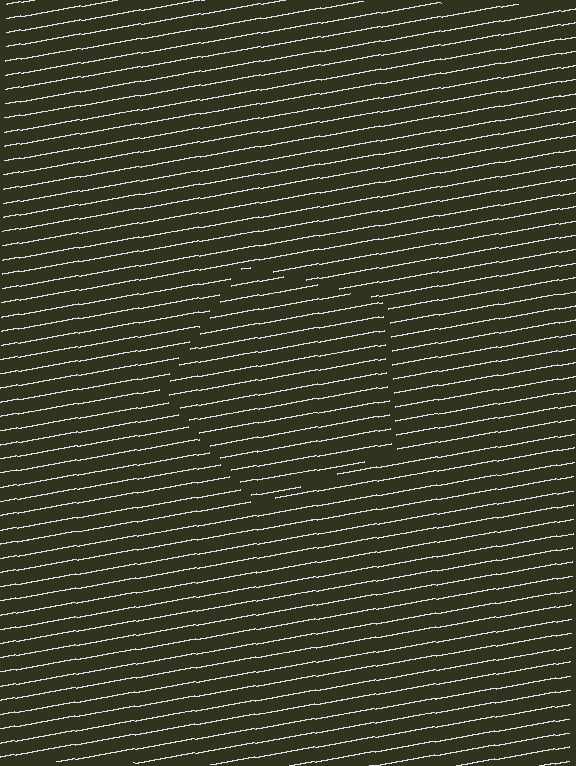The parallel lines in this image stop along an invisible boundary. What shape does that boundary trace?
An illusory pentagon. The interior of the shape contains the same grating, shifted by half a period — the contour is defined by the phase discontinuity where line-ends from the inner and outer gratings abut.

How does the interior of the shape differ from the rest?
The interior of the shape contains the same grating, shifted by half a period — the contour is defined by the phase discontinuity where line-ends from the inner and outer gratings abut.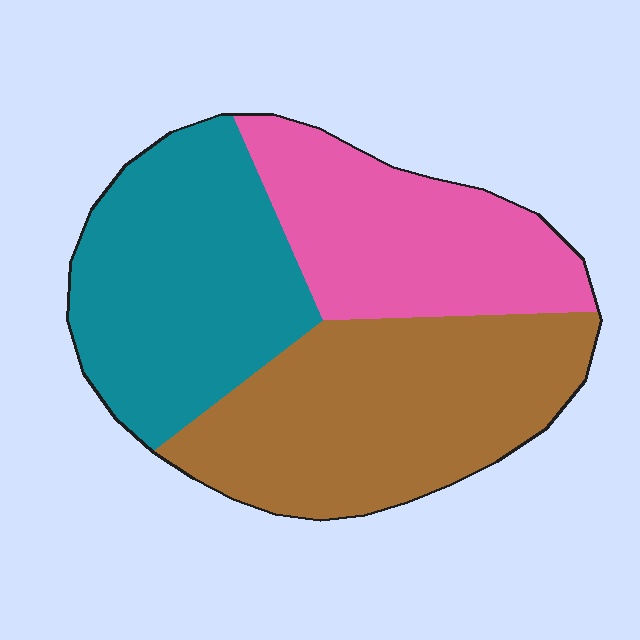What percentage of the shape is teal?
Teal takes up about one third (1/3) of the shape.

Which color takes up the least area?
Pink, at roughly 25%.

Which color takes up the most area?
Brown, at roughly 40%.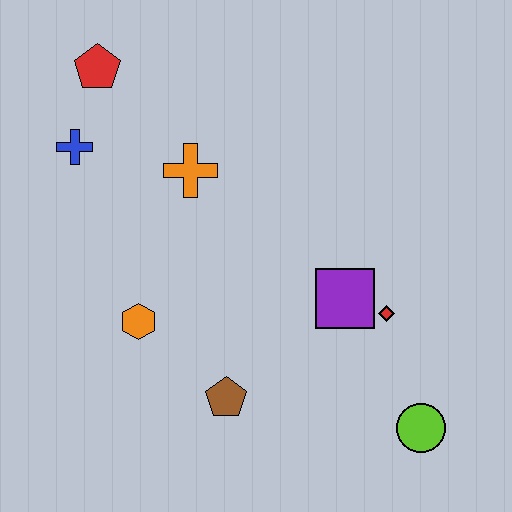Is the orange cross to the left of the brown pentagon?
Yes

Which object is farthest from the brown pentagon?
The red pentagon is farthest from the brown pentagon.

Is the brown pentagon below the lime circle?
No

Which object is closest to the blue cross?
The red pentagon is closest to the blue cross.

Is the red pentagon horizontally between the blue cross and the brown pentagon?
Yes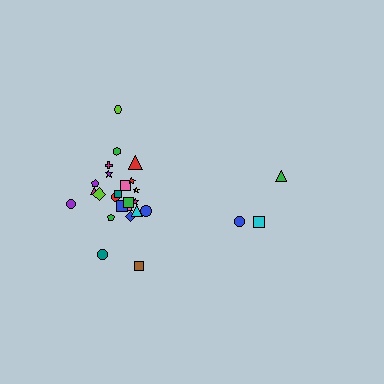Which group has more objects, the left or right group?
The left group.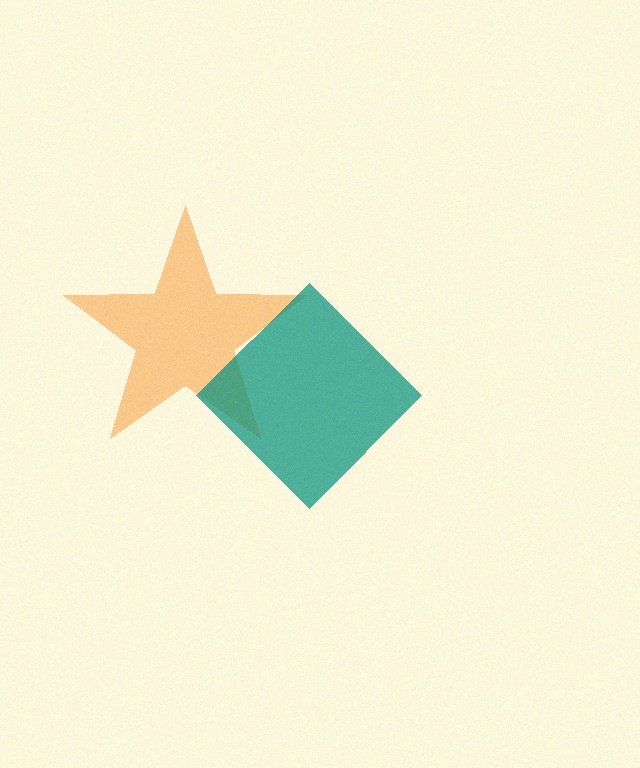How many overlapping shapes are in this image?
There are 2 overlapping shapes in the image.